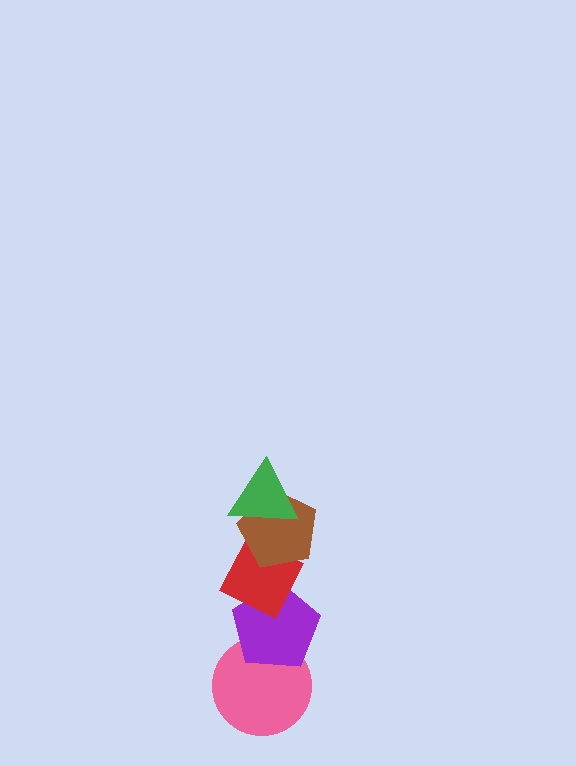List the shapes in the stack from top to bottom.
From top to bottom: the green triangle, the brown pentagon, the red diamond, the purple pentagon, the pink circle.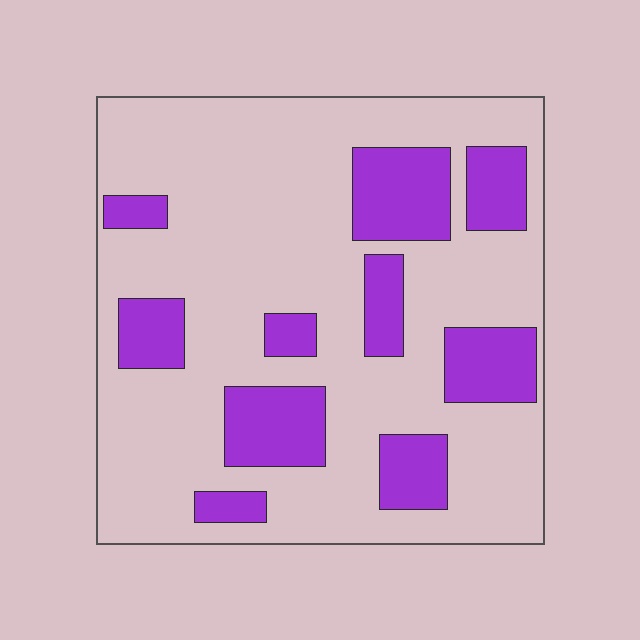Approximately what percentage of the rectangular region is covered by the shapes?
Approximately 25%.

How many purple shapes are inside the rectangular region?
10.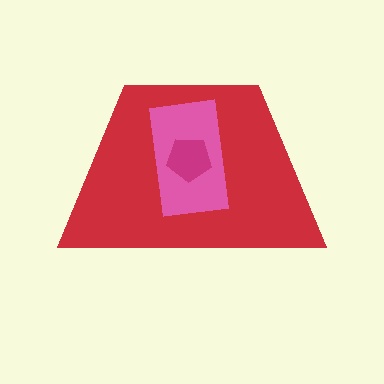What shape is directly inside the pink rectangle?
The magenta pentagon.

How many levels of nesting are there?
3.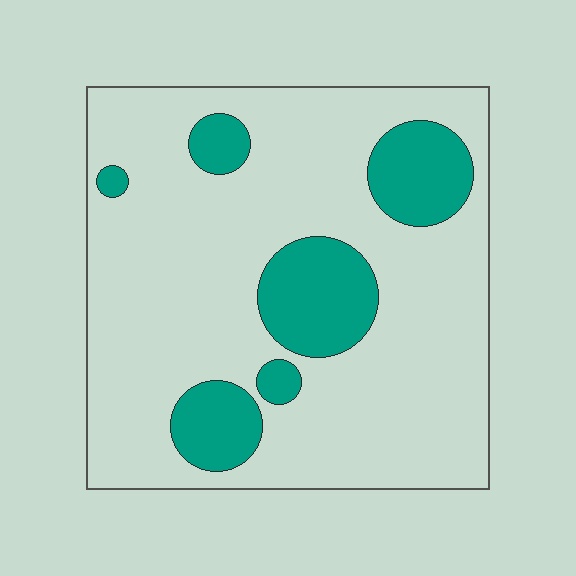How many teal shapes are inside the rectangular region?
6.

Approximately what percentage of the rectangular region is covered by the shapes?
Approximately 20%.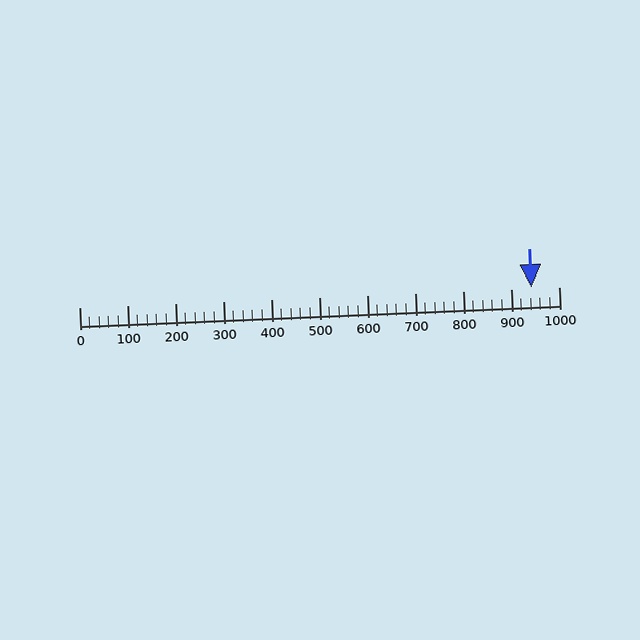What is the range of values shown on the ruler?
The ruler shows values from 0 to 1000.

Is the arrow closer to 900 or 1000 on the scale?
The arrow is closer to 900.